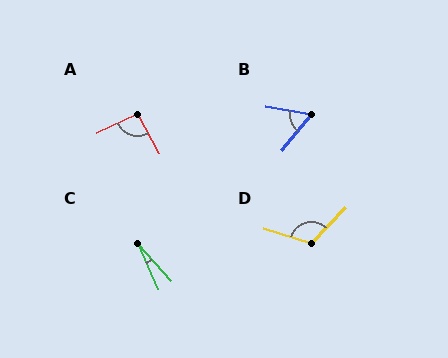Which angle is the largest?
D, at approximately 116 degrees.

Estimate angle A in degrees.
Approximately 94 degrees.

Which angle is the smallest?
C, at approximately 18 degrees.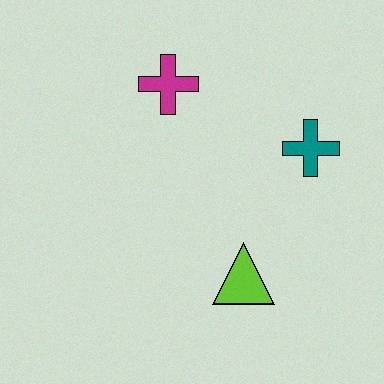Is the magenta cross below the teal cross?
No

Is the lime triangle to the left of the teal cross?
Yes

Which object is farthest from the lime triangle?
The magenta cross is farthest from the lime triangle.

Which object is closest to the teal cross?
The lime triangle is closest to the teal cross.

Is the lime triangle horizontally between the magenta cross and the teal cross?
Yes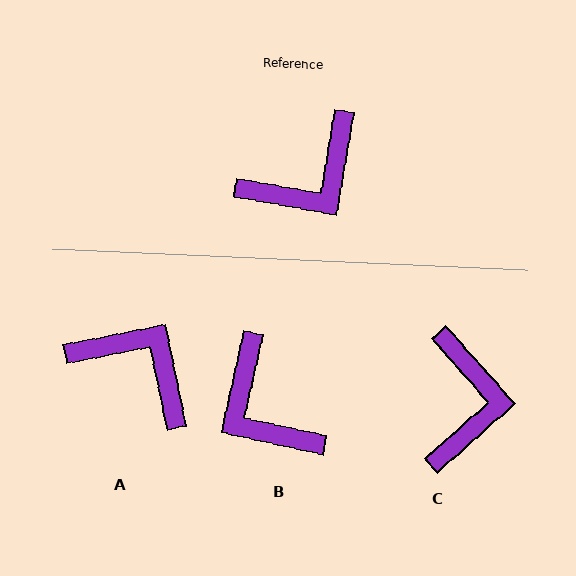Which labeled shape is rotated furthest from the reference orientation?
A, about 111 degrees away.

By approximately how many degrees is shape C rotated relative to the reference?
Approximately 52 degrees counter-clockwise.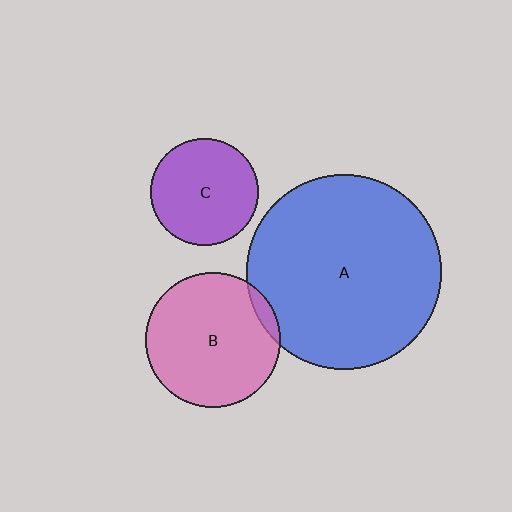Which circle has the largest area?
Circle A (blue).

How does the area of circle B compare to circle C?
Approximately 1.6 times.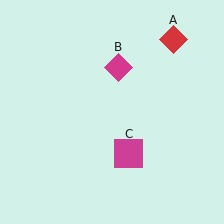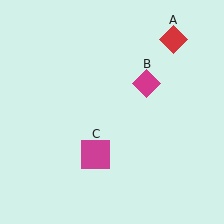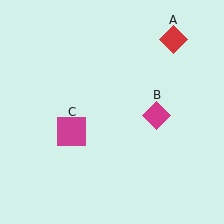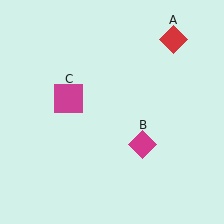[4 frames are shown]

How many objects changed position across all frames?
2 objects changed position: magenta diamond (object B), magenta square (object C).